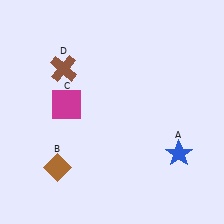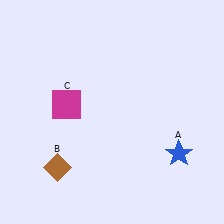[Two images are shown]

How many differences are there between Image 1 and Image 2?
There is 1 difference between the two images.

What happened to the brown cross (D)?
The brown cross (D) was removed in Image 2. It was in the top-left area of Image 1.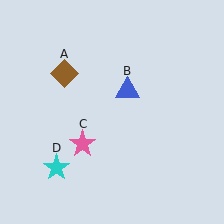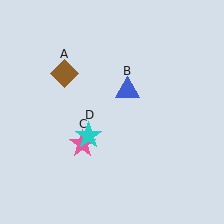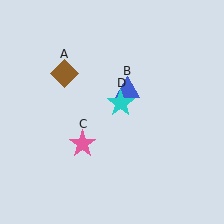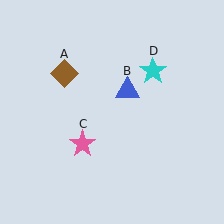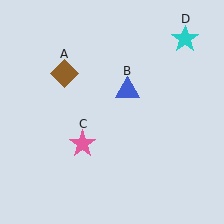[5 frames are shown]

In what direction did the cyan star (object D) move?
The cyan star (object D) moved up and to the right.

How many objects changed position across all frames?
1 object changed position: cyan star (object D).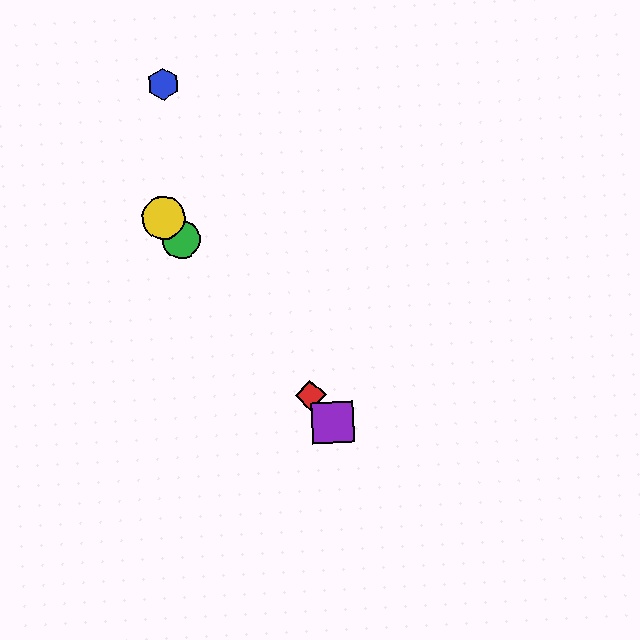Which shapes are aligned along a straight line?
The red diamond, the green circle, the yellow circle, the purple square are aligned along a straight line.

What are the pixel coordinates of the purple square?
The purple square is at (333, 422).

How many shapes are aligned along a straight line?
4 shapes (the red diamond, the green circle, the yellow circle, the purple square) are aligned along a straight line.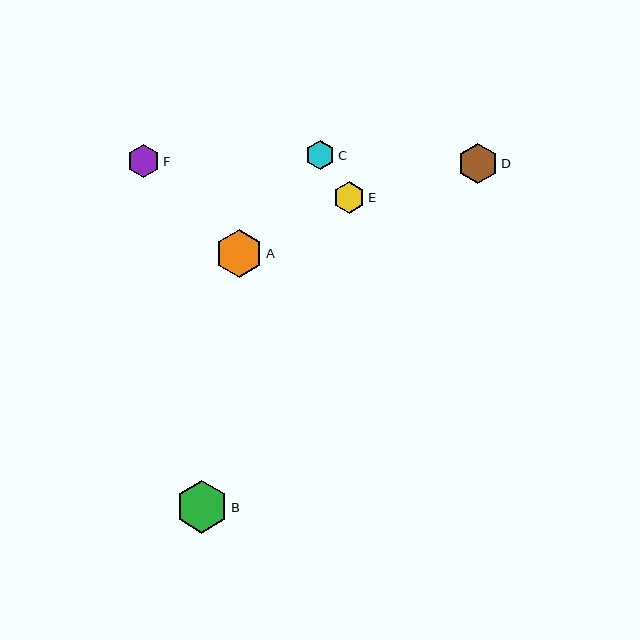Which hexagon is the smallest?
Hexagon C is the smallest with a size of approximately 29 pixels.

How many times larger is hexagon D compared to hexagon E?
Hexagon D is approximately 1.3 times the size of hexagon E.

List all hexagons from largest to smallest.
From largest to smallest: B, A, D, F, E, C.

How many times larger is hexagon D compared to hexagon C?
Hexagon D is approximately 1.4 times the size of hexagon C.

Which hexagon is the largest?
Hexagon B is the largest with a size of approximately 52 pixels.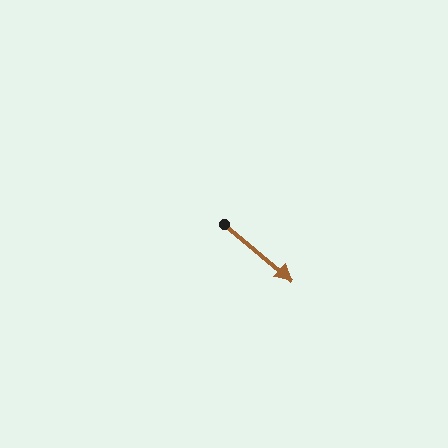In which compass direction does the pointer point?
Southeast.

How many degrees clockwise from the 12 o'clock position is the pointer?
Approximately 130 degrees.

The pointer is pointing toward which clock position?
Roughly 4 o'clock.